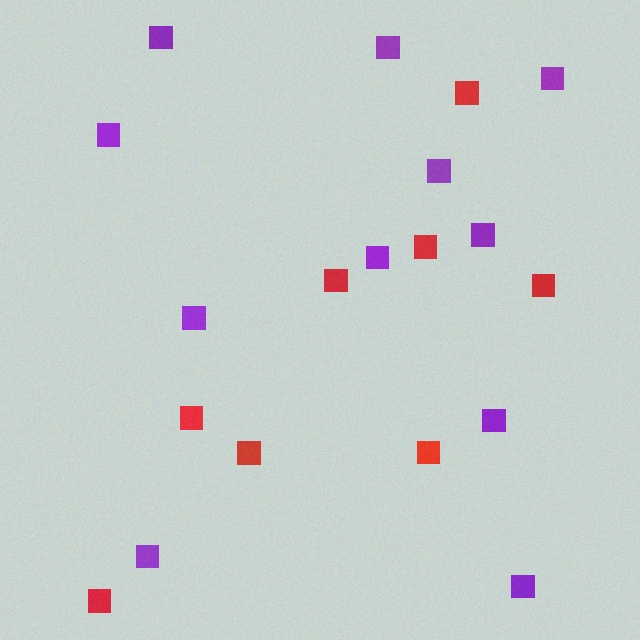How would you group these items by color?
There are 2 groups: one group of red squares (8) and one group of purple squares (11).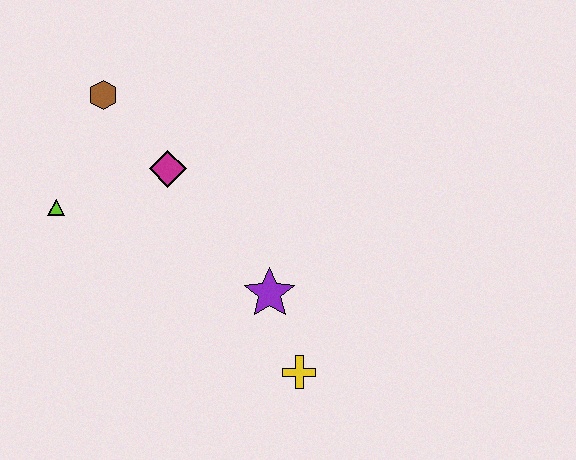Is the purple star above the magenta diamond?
No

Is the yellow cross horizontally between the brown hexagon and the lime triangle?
No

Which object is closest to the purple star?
The yellow cross is closest to the purple star.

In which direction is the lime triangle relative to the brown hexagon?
The lime triangle is below the brown hexagon.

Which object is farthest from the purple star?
The brown hexagon is farthest from the purple star.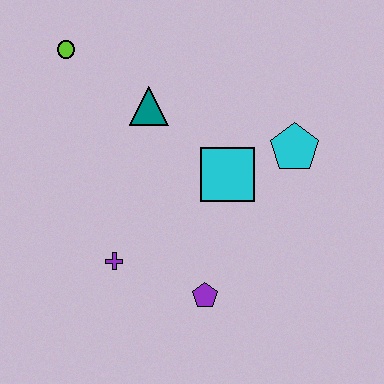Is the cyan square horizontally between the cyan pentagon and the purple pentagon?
Yes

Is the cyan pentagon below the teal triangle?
Yes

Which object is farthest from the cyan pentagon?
The lime circle is farthest from the cyan pentagon.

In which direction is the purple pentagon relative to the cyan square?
The purple pentagon is below the cyan square.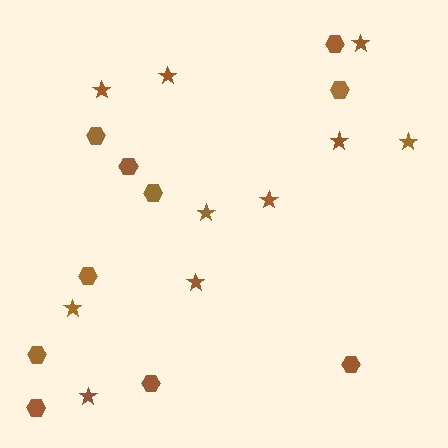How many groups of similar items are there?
There are 2 groups: one group of stars (10) and one group of hexagons (10).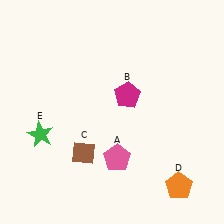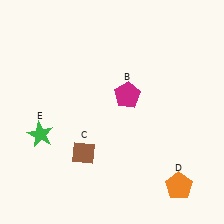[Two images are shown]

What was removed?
The pink pentagon (A) was removed in Image 2.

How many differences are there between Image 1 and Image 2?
There is 1 difference between the two images.